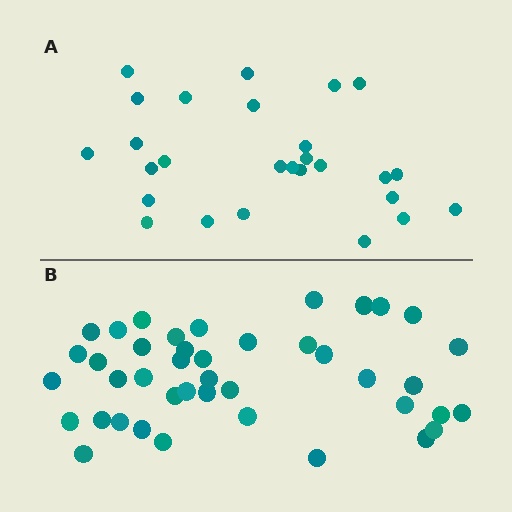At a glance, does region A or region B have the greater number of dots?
Region B (the bottom region) has more dots.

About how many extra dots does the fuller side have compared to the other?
Region B has approximately 15 more dots than region A.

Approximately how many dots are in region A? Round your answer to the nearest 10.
About 30 dots. (The exact count is 27, which rounds to 30.)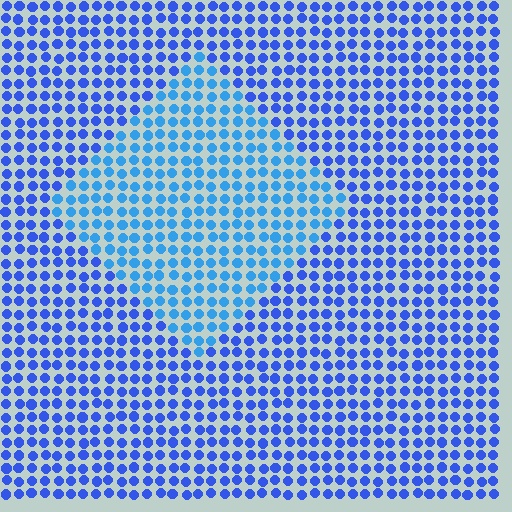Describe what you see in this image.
The image is filled with small blue elements in a uniform arrangement. A diamond-shaped region is visible where the elements are tinted to a slightly different hue, forming a subtle color boundary.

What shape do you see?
I see a diamond.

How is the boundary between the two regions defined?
The boundary is defined purely by a slight shift in hue (about 24 degrees). Spacing, size, and orientation are identical on both sides.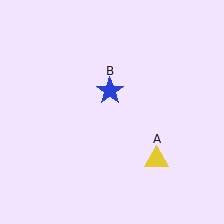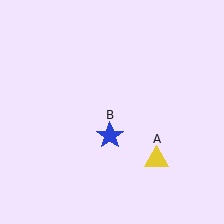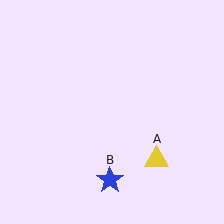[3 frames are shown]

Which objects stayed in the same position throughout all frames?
Yellow triangle (object A) remained stationary.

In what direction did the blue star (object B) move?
The blue star (object B) moved down.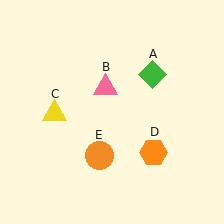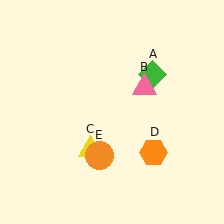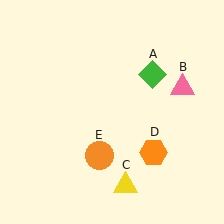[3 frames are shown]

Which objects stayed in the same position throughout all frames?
Green diamond (object A) and orange hexagon (object D) and orange circle (object E) remained stationary.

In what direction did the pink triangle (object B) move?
The pink triangle (object B) moved right.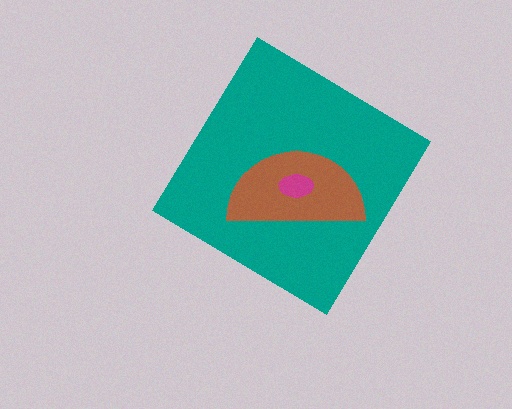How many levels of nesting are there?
3.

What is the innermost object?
The magenta ellipse.